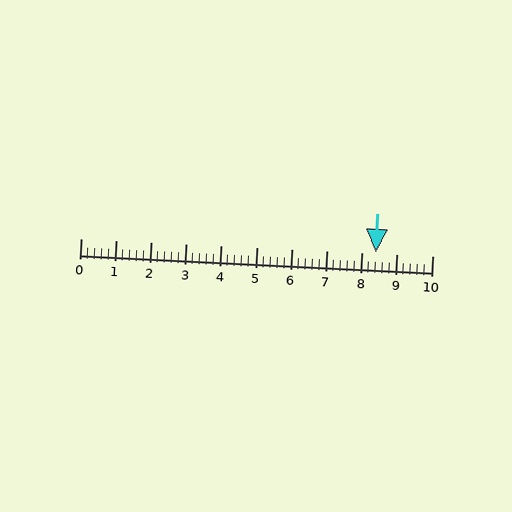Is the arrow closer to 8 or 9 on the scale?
The arrow is closer to 8.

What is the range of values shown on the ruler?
The ruler shows values from 0 to 10.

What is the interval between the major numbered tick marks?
The major tick marks are spaced 1 units apart.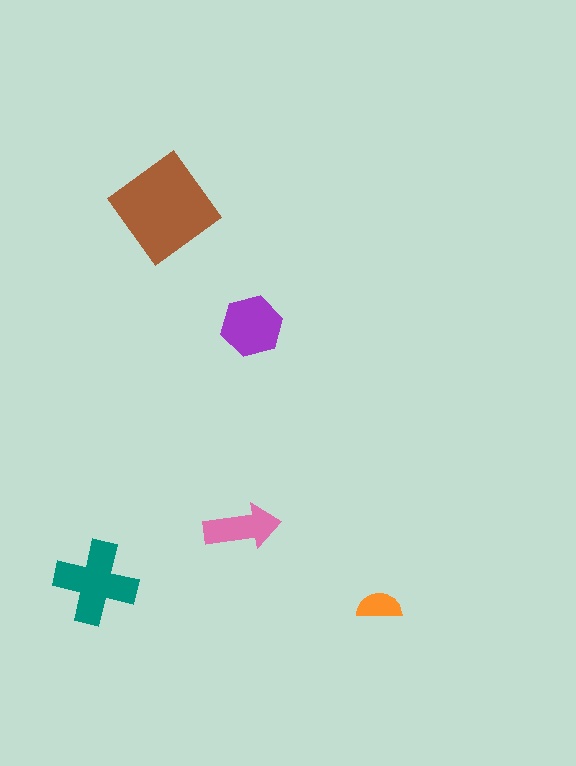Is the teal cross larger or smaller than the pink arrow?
Larger.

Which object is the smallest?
The orange semicircle.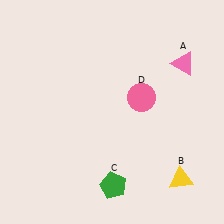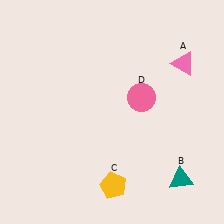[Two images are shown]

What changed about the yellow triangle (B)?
In Image 1, B is yellow. In Image 2, it changed to teal.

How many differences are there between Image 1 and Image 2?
There are 2 differences between the two images.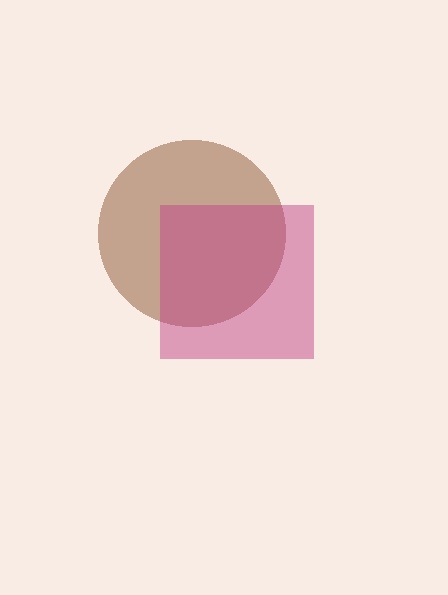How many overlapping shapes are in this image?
There are 2 overlapping shapes in the image.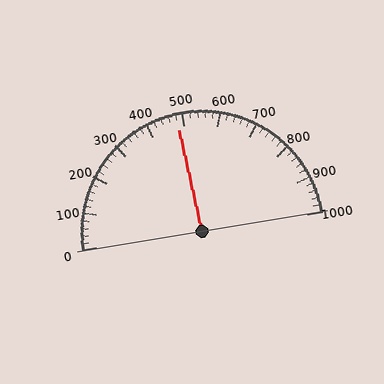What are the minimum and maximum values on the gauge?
The gauge ranges from 0 to 1000.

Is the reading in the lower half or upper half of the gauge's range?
The reading is in the lower half of the range (0 to 1000).